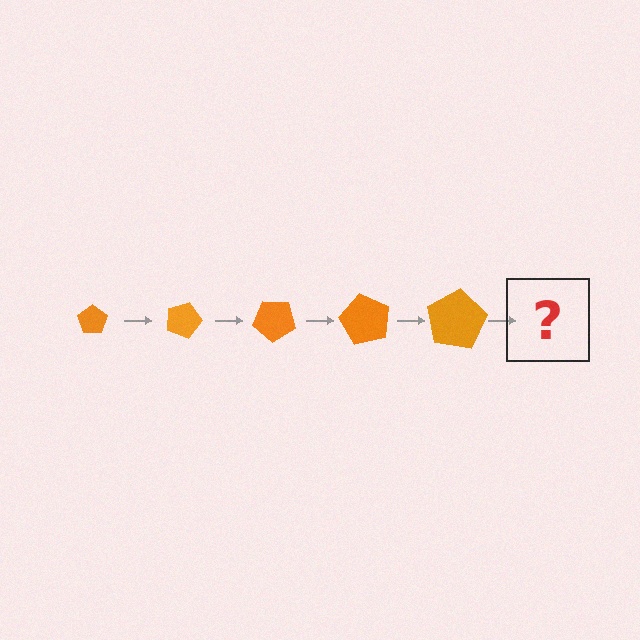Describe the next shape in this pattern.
It should be a pentagon, larger than the previous one and rotated 100 degrees from the start.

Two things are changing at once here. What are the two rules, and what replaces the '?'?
The two rules are that the pentagon grows larger each step and it rotates 20 degrees each step. The '?' should be a pentagon, larger than the previous one and rotated 100 degrees from the start.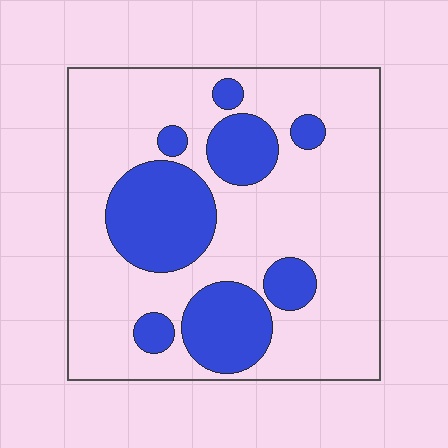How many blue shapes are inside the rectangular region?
8.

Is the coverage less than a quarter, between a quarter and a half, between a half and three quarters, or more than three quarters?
Between a quarter and a half.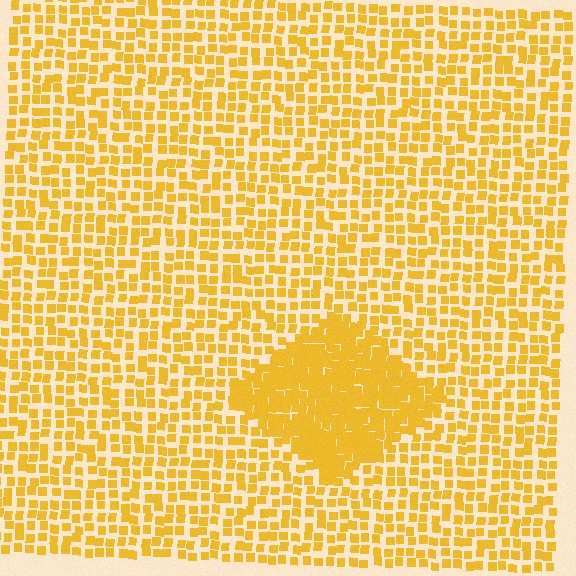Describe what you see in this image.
The image contains small yellow elements arranged at two different densities. A diamond-shaped region is visible where the elements are more densely packed than the surrounding area.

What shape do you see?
I see a diamond.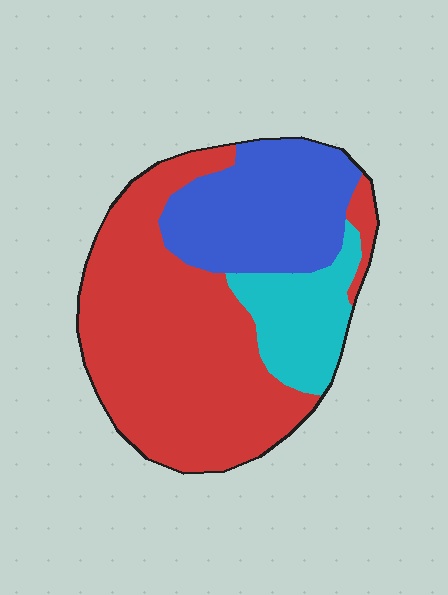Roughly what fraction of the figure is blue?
Blue takes up about one quarter (1/4) of the figure.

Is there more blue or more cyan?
Blue.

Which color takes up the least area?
Cyan, at roughly 15%.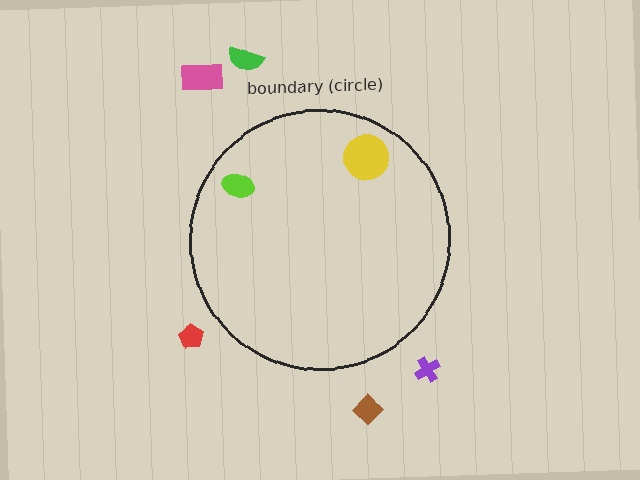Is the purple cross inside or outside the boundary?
Outside.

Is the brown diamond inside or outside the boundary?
Outside.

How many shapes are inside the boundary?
2 inside, 5 outside.